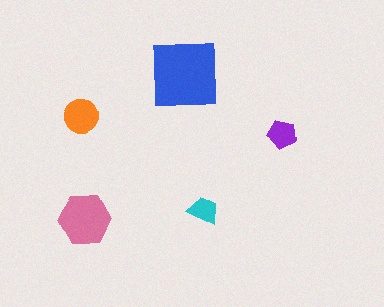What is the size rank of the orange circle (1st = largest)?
3rd.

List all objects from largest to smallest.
The blue square, the pink hexagon, the orange circle, the purple pentagon, the cyan trapezoid.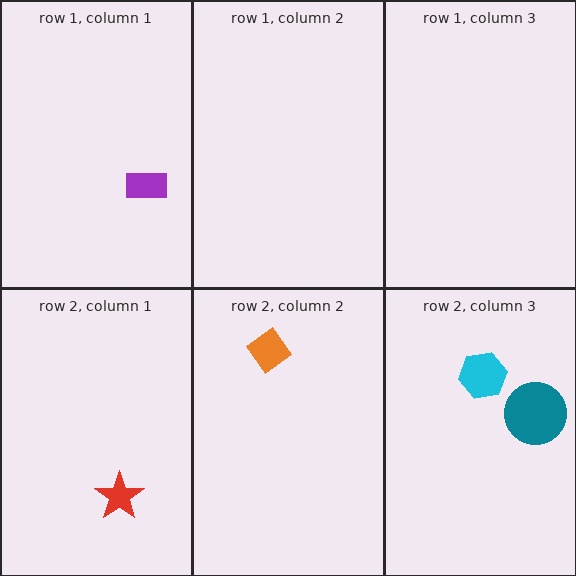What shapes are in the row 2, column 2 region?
The orange diamond.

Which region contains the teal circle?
The row 2, column 3 region.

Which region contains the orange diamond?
The row 2, column 2 region.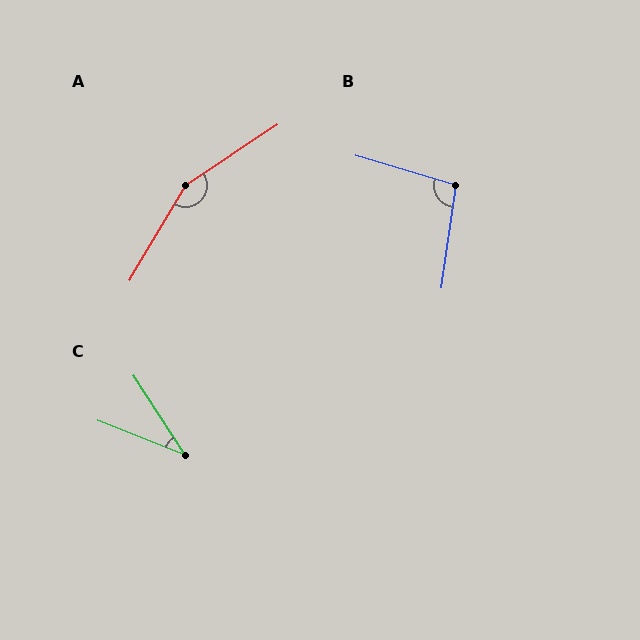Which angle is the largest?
A, at approximately 154 degrees.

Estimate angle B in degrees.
Approximately 98 degrees.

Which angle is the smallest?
C, at approximately 36 degrees.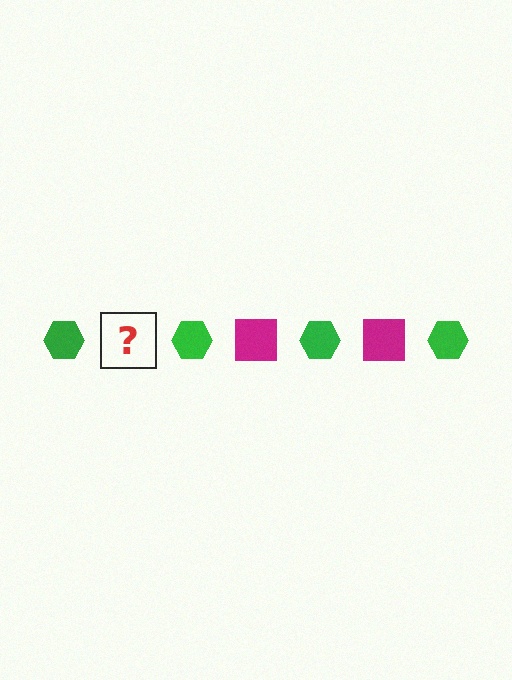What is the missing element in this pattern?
The missing element is a magenta square.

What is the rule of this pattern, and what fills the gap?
The rule is that the pattern alternates between green hexagon and magenta square. The gap should be filled with a magenta square.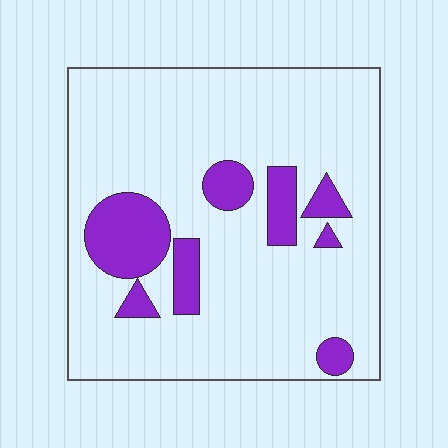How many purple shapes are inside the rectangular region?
8.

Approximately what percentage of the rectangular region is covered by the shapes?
Approximately 15%.